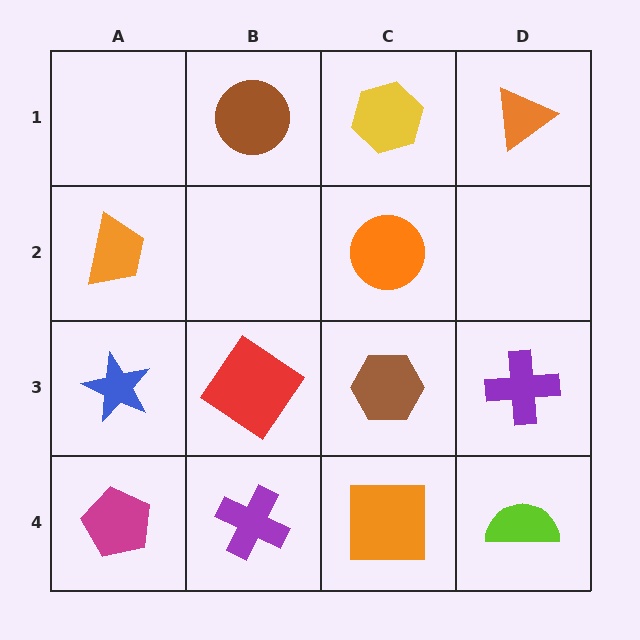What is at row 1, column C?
A yellow hexagon.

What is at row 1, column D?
An orange triangle.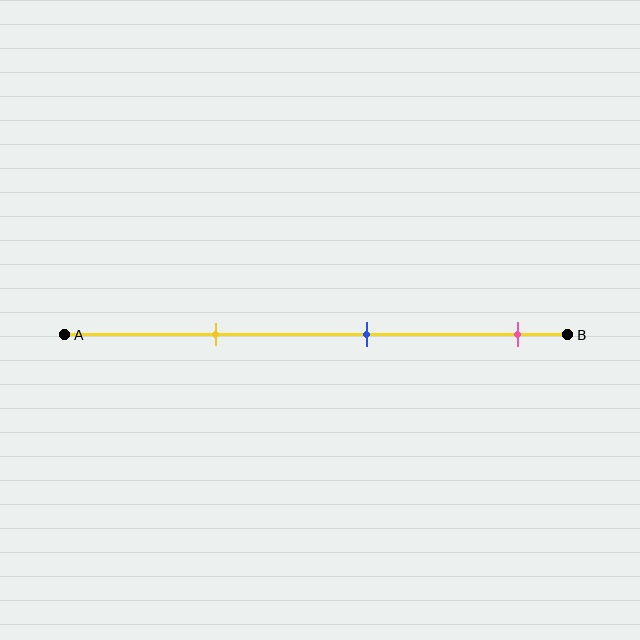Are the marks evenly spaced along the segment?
Yes, the marks are approximately evenly spaced.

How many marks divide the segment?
There are 3 marks dividing the segment.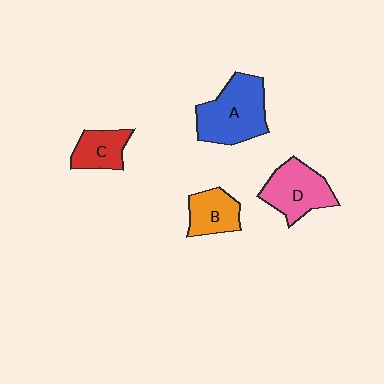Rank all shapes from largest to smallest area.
From largest to smallest: A (blue), D (pink), B (orange), C (red).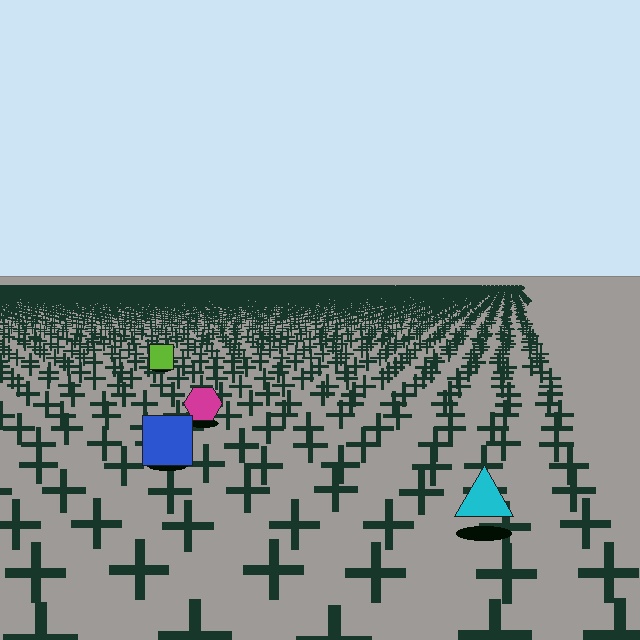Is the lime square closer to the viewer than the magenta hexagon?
No. The magenta hexagon is closer — you can tell from the texture gradient: the ground texture is coarser near it.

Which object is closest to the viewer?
The cyan triangle is closest. The texture marks near it are larger and more spread out.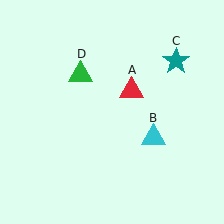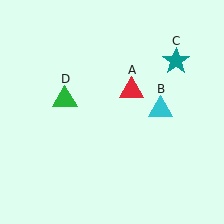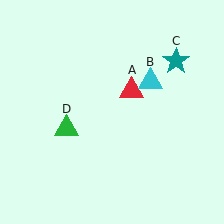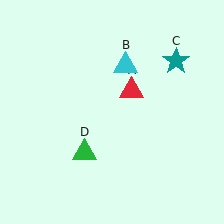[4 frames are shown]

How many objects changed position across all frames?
2 objects changed position: cyan triangle (object B), green triangle (object D).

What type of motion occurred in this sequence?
The cyan triangle (object B), green triangle (object D) rotated counterclockwise around the center of the scene.